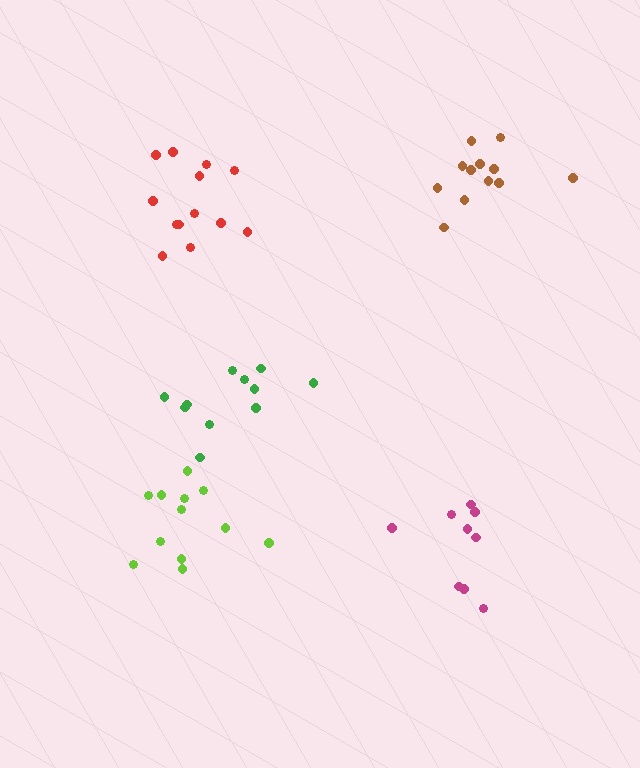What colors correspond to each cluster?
The clusters are colored: red, green, magenta, brown, lime.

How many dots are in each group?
Group 1: 13 dots, Group 2: 11 dots, Group 3: 9 dots, Group 4: 12 dots, Group 5: 12 dots (57 total).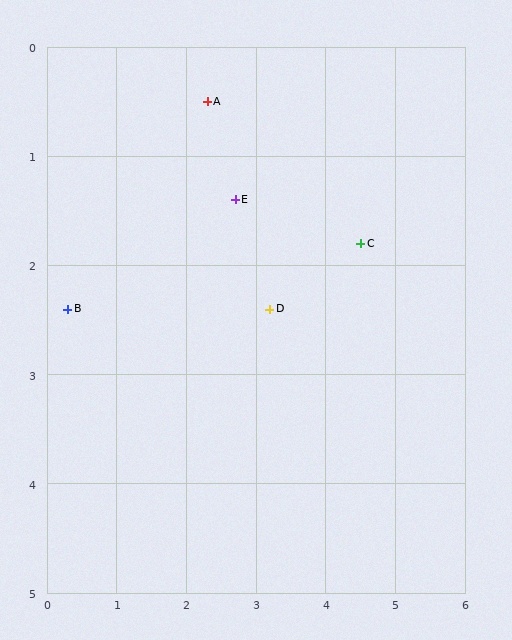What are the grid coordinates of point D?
Point D is at approximately (3.2, 2.4).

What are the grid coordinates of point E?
Point E is at approximately (2.7, 1.4).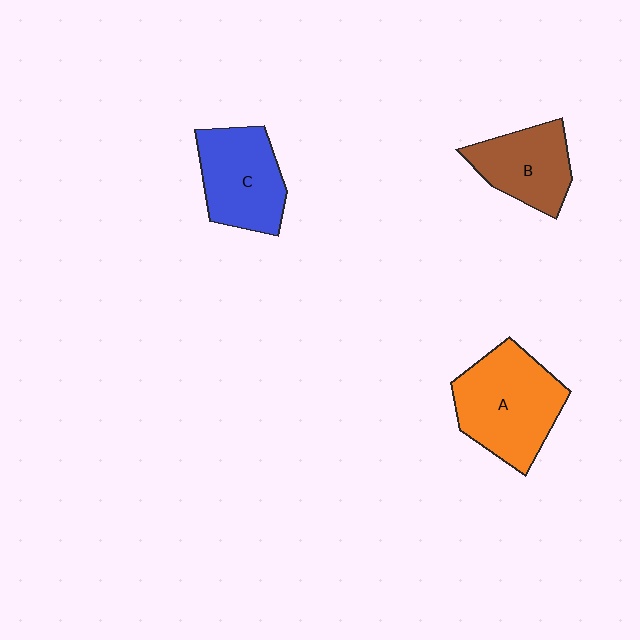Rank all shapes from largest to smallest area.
From largest to smallest: A (orange), C (blue), B (brown).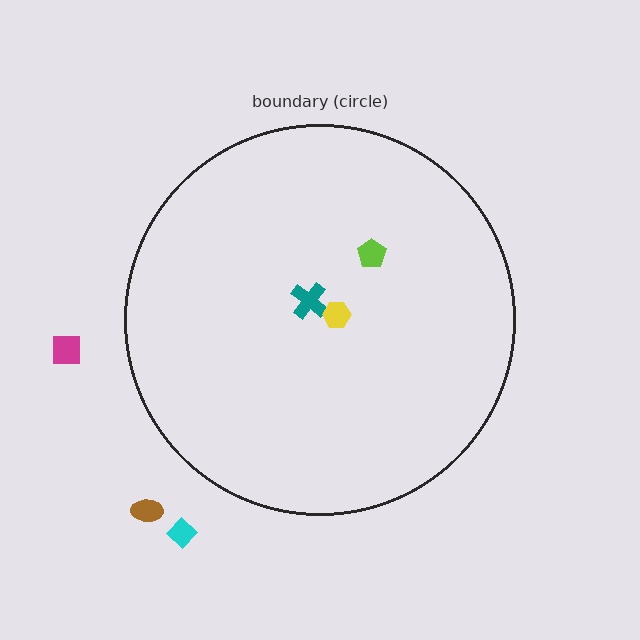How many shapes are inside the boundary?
3 inside, 3 outside.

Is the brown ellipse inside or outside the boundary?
Outside.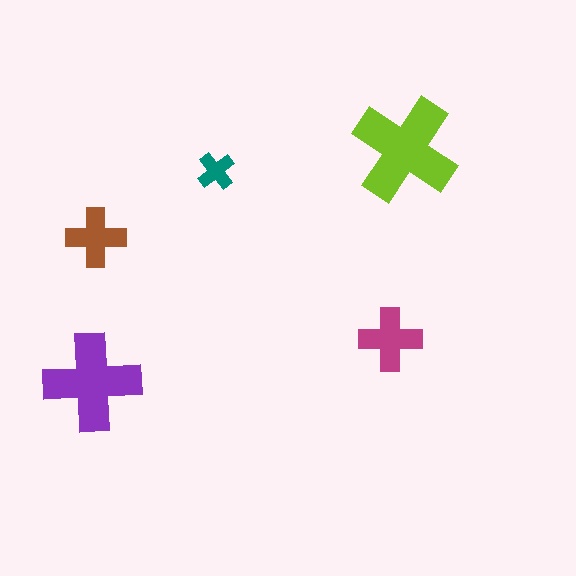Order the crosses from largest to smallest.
the lime one, the purple one, the magenta one, the brown one, the teal one.